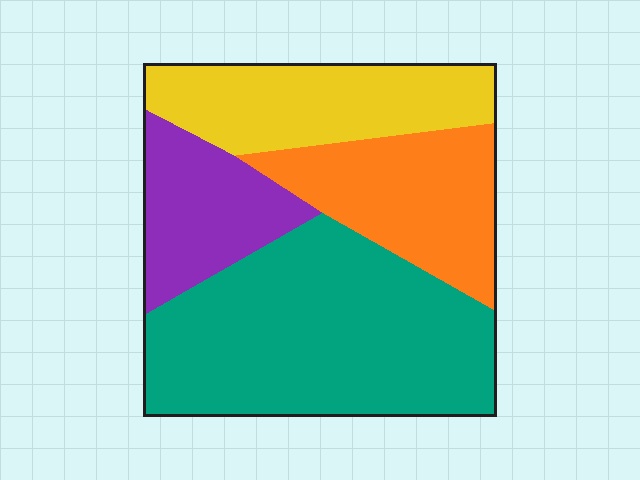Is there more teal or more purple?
Teal.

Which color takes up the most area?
Teal, at roughly 45%.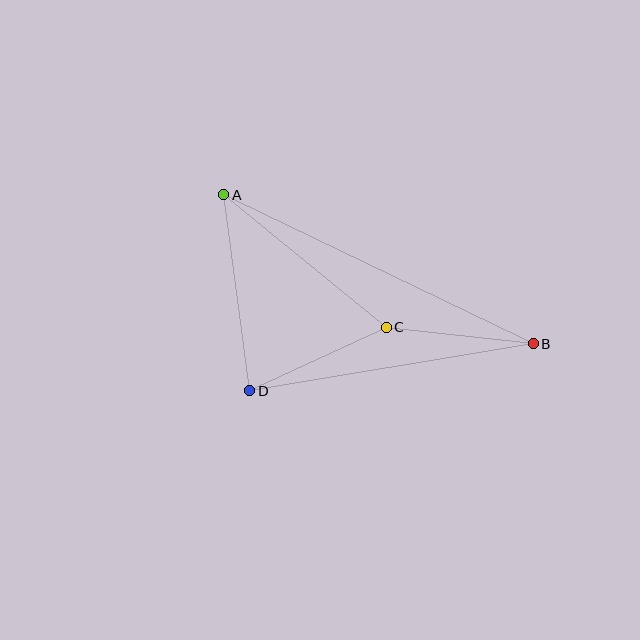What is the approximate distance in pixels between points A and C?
The distance between A and C is approximately 210 pixels.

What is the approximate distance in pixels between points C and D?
The distance between C and D is approximately 151 pixels.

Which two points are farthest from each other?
Points A and B are farthest from each other.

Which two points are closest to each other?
Points B and C are closest to each other.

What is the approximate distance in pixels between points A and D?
The distance between A and D is approximately 198 pixels.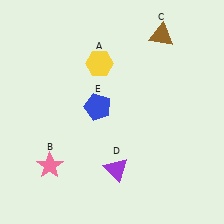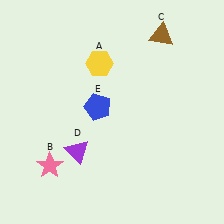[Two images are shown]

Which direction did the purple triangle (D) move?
The purple triangle (D) moved left.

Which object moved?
The purple triangle (D) moved left.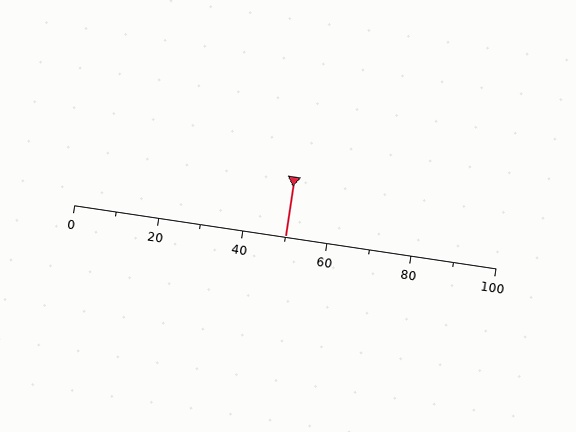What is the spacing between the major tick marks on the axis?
The major ticks are spaced 20 apart.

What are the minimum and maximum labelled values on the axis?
The axis runs from 0 to 100.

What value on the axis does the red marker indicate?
The marker indicates approximately 50.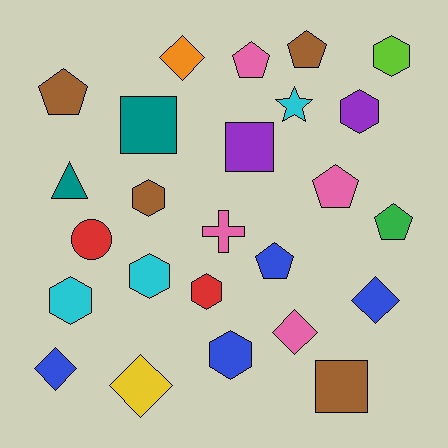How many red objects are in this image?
There are 2 red objects.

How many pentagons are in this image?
There are 6 pentagons.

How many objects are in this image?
There are 25 objects.